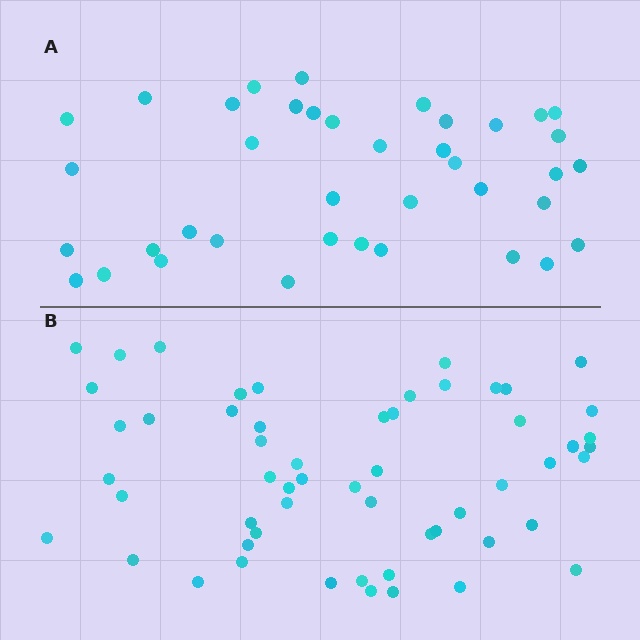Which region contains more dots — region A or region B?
Region B (the bottom region) has more dots.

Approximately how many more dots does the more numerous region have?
Region B has approximately 15 more dots than region A.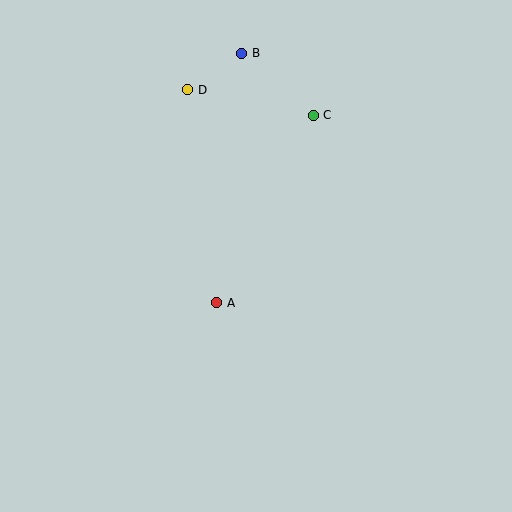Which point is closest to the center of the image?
Point A at (217, 303) is closest to the center.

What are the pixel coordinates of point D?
Point D is at (188, 90).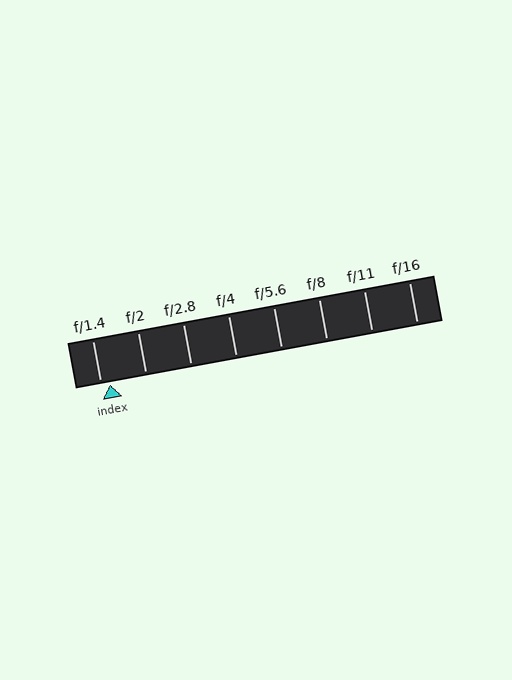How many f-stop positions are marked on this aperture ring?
There are 8 f-stop positions marked.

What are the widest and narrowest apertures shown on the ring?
The widest aperture shown is f/1.4 and the narrowest is f/16.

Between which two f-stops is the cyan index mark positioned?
The index mark is between f/1.4 and f/2.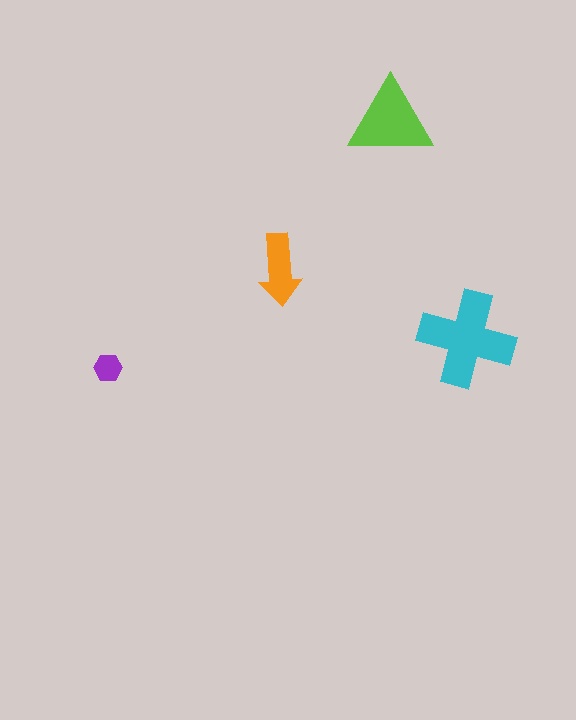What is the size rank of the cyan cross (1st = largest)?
1st.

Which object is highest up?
The lime triangle is topmost.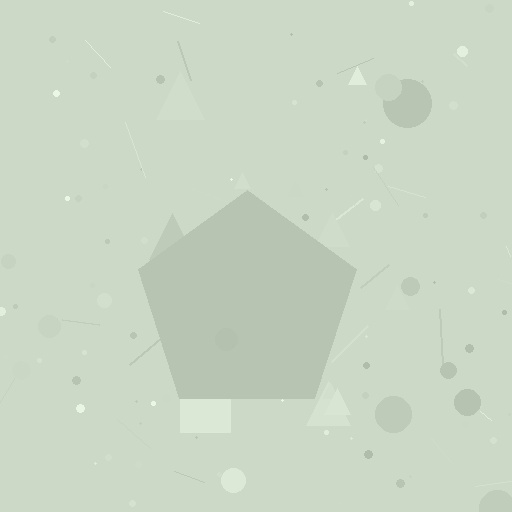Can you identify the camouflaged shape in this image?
The camouflaged shape is a pentagon.